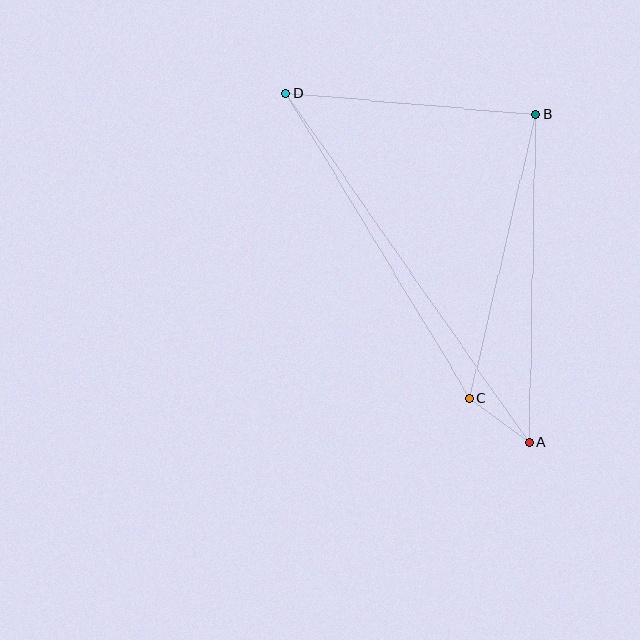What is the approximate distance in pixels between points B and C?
The distance between B and C is approximately 291 pixels.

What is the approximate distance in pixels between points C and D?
The distance between C and D is approximately 356 pixels.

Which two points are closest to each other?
Points A and C are closest to each other.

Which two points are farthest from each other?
Points A and D are farthest from each other.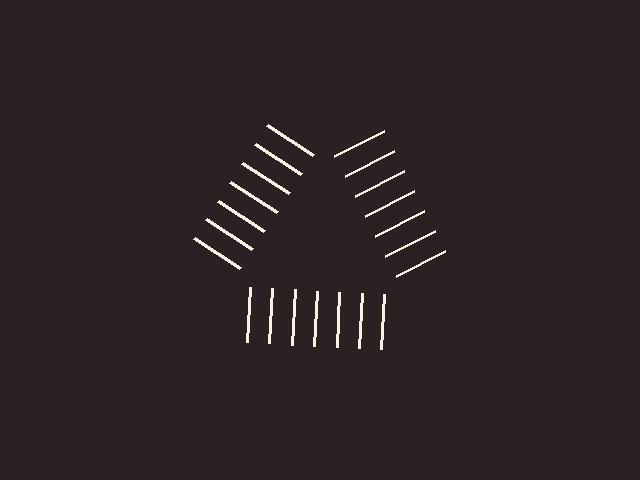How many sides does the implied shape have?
3 sides — the line-ends trace a triangle.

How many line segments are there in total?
21 — 7 along each of the 3 edges.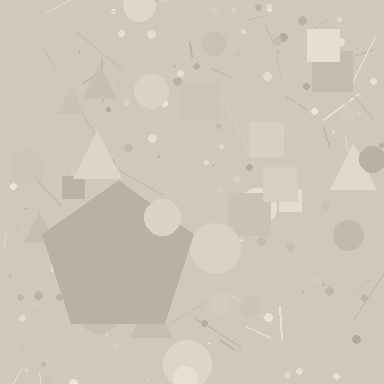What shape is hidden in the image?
A pentagon is hidden in the image.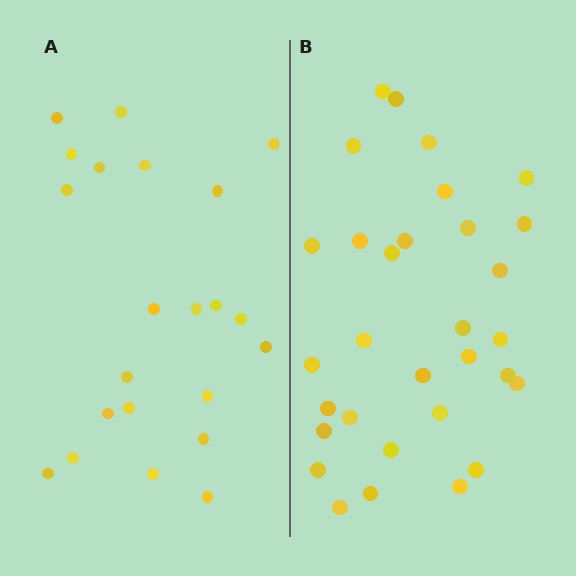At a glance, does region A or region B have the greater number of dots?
Region B (the right region) has more dots.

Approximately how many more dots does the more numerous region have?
Region B has roughly 8 or so more dots than region A.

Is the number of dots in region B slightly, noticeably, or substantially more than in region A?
Region B has noticeably more, but not dramatically so. The ratio is roughly 1.4 to 1.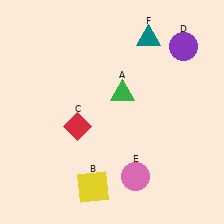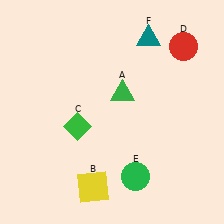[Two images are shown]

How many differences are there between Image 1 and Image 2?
There are 3 differences between the two images.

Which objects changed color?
C changed from red to green. D changed from purple to red. E changed from pink to green.